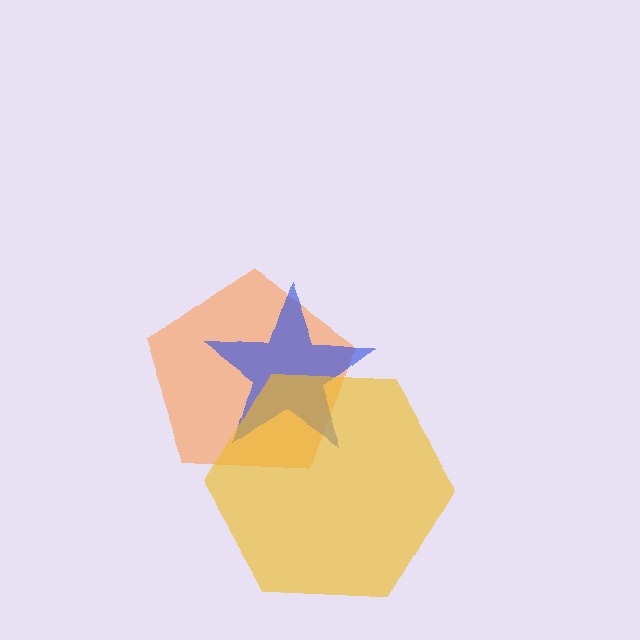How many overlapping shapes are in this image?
There are 3 overlapping shapes in the image.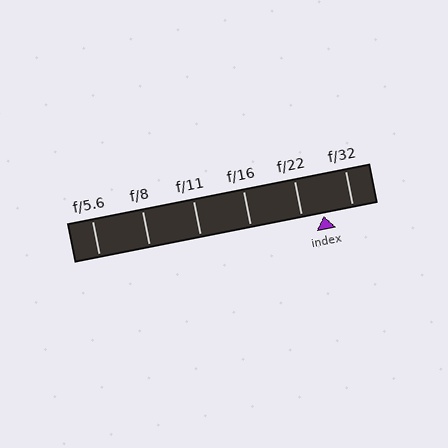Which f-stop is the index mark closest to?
The index mark is closest to f/22.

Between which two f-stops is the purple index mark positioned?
The index mark is between f/22 and f/32.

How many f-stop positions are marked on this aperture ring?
There are 6 f-stop positions marked.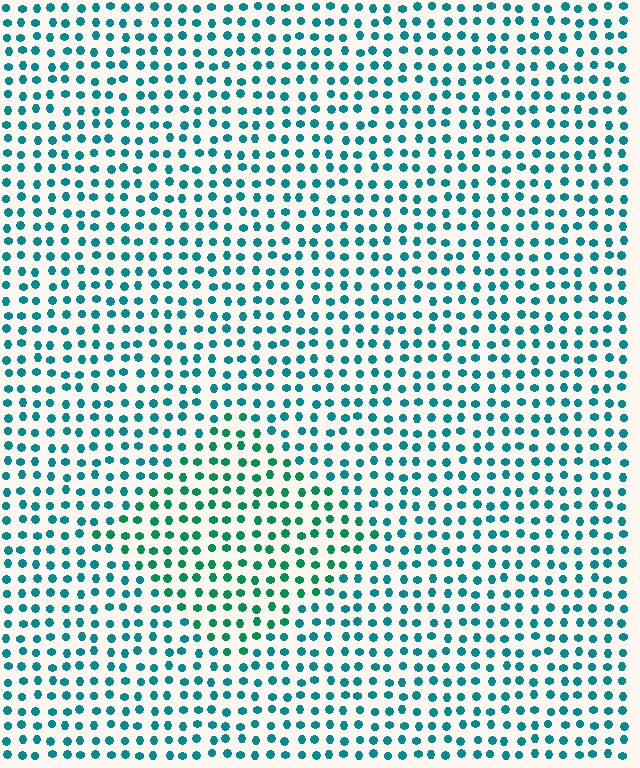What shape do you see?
I see a diamond.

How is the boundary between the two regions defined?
The boundary is defined purely by a slight shift in hue (about 28 degrees). Spacing, size, and orientation are identical on both sides.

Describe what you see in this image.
The image is filled with small teal elements in a uniform arrangement. A diamond-shaped region is visible where the elements are tinted to a slightly different hue, forming a subtle color boundary.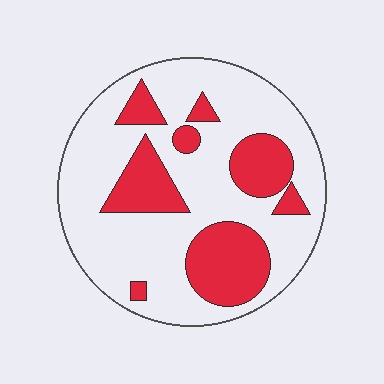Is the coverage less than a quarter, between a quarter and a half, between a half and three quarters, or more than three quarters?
Between a quarter and a half.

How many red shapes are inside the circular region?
8.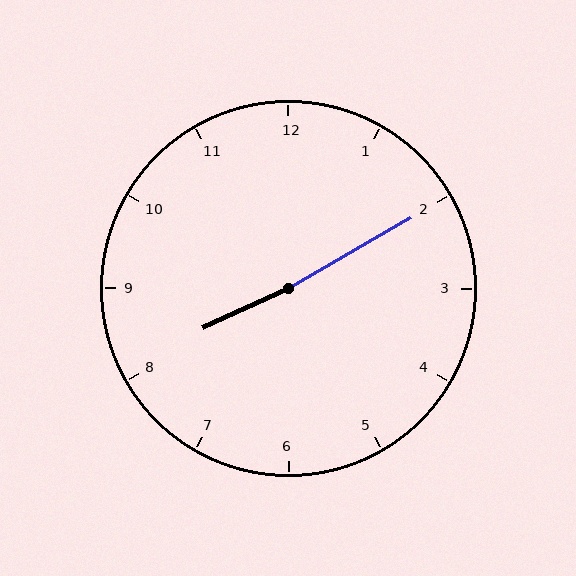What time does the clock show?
8:10.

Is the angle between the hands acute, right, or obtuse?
It is obtuse.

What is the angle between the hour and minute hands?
Approximately 175 degrees.